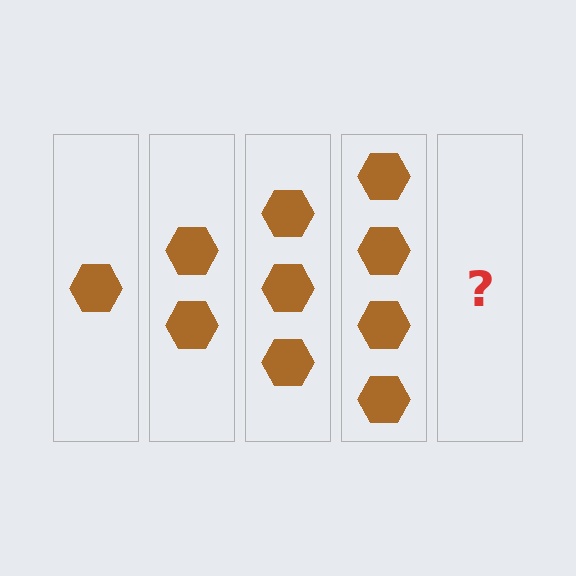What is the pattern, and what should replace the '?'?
The pattern is that each step adds one more hexagon. The '?' should be 5 hexagons.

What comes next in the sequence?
The next element should be 5 hexagons.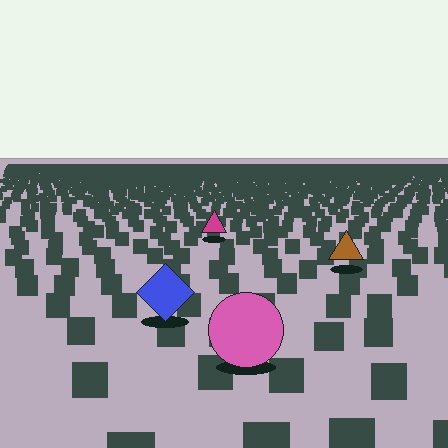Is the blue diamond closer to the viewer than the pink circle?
No. The pink circle is closer — you can tell from the texture gradient: the ground texture is coarser near it.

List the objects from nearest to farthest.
From nearest to farthest: the pink circle, the blue diamond, the brown triangle, the magenta triangle.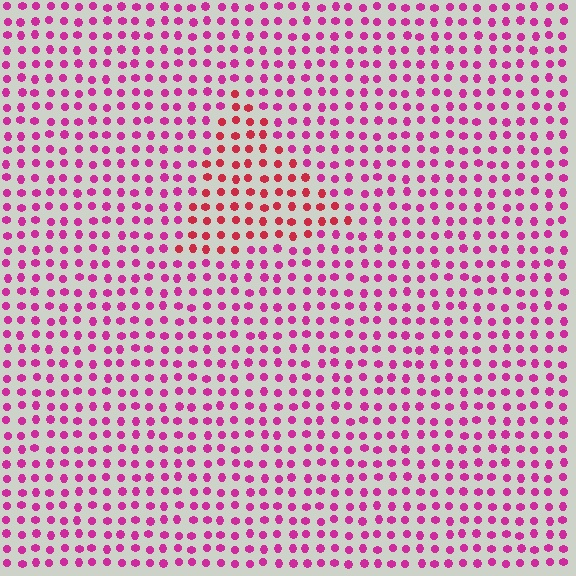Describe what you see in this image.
The image is filled with small magenta elements in a uniform arrangement. A triangle-shaped region is visible where the elements are tinted to a slightly different hue, forming a subtle color boundary.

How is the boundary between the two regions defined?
The boundary is defined purely by a slight shift in hue (about 33 degrees). Spacing, size, and orientation are identical on both sides.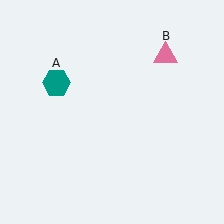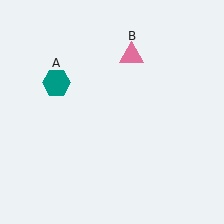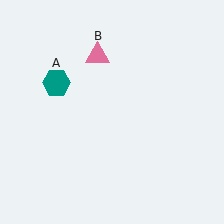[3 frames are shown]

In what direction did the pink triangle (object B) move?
The pink triangle (object B) moved left.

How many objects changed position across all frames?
1 object changed position: pink triangle (object B).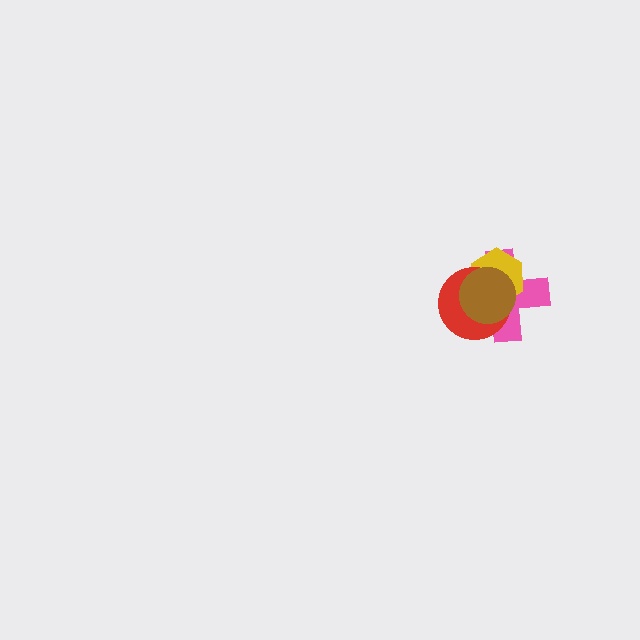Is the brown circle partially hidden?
No, no other shape covers it.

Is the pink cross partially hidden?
Yes, it is partially covered by another shape.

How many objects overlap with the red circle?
3 objects overlap with the red circle.